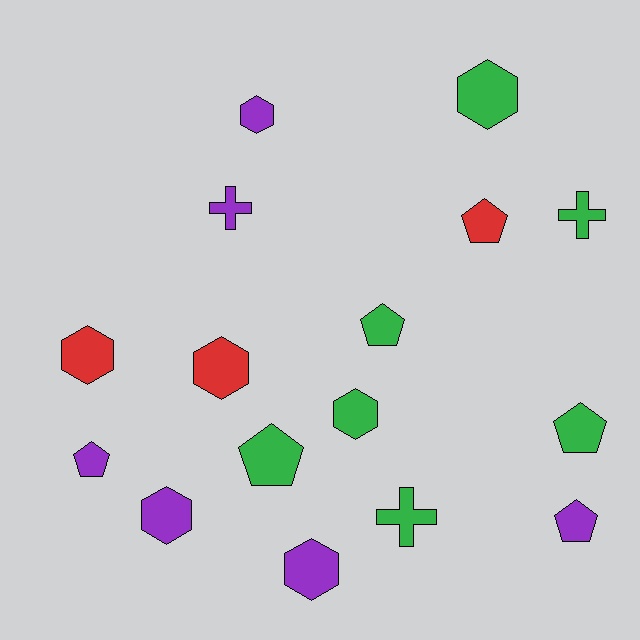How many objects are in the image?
There are 16 objects.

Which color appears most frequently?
Green, with 7 objects.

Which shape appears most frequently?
Hexagon, with 7 objects.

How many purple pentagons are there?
There are 2 purple pentagons.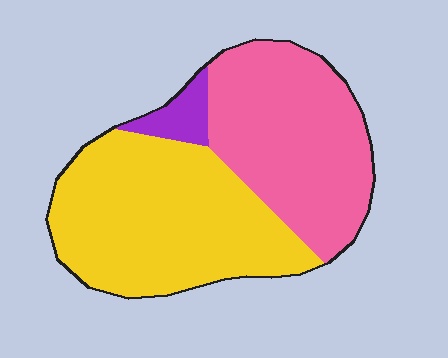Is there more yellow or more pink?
Yellow.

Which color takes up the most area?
Yellow, at roughly 50%.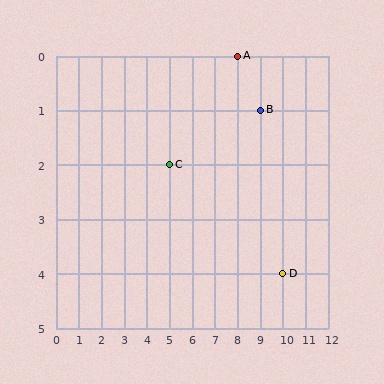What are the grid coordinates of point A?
Point A is at grid coordinates (8, 0).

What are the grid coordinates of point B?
Point B is at grid coordinates (9, 1).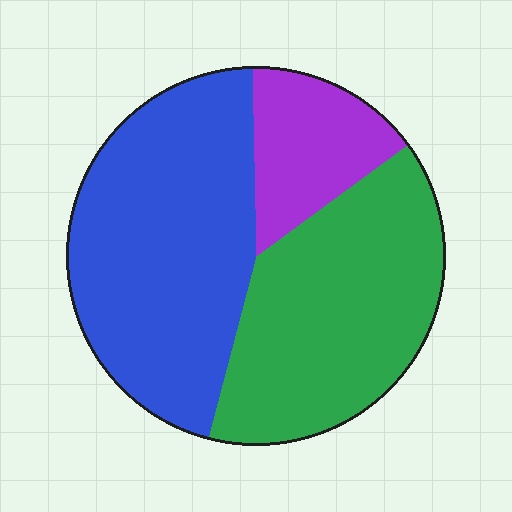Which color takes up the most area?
Blue, at roughly 45%.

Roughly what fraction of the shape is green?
Green takes up between a quarter and a half of the shape.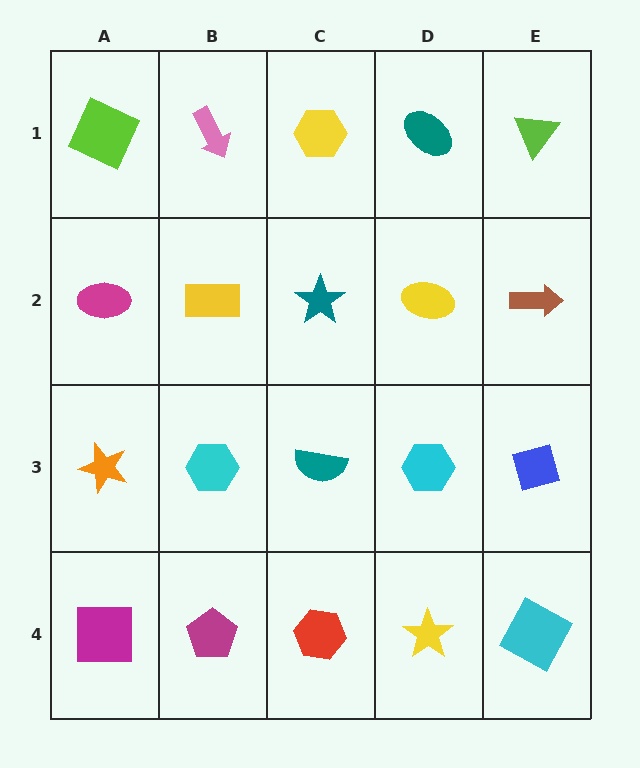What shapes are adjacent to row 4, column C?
A teal semicircle (row 3, column C), a magenta pentagon (row 4, column B), a yellow star (row 4, column D).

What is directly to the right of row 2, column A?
A yellow rectangle.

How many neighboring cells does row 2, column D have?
4.